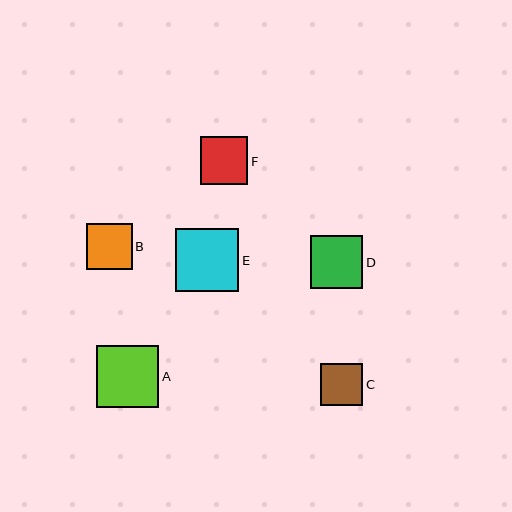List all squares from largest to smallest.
From largest to smallest: E, A, D, F, B, C.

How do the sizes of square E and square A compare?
Square E and square A are approximately the same size.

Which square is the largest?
Square E is the largest with a size of approximately 63 pixels.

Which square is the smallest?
Square C is the smallest with a size of approximately 42 pixels.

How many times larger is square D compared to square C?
Square D is approximately 1.2 times the size of square C.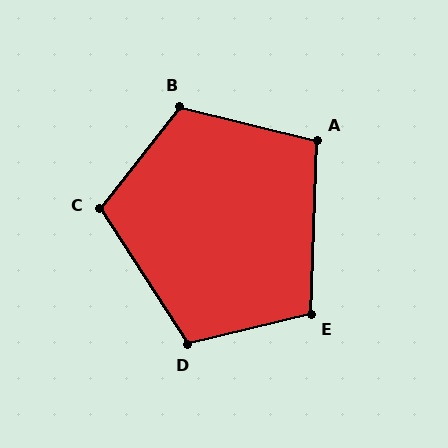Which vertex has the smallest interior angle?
A, at approximately 102 degrees.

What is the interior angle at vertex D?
Approximately 110 degrees (obtuse).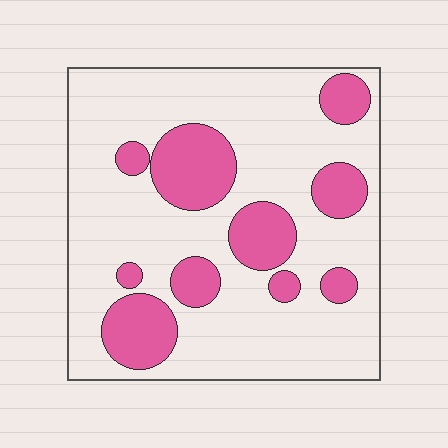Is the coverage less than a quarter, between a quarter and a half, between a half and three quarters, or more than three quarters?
Between a quarter and a half.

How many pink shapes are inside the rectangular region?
10.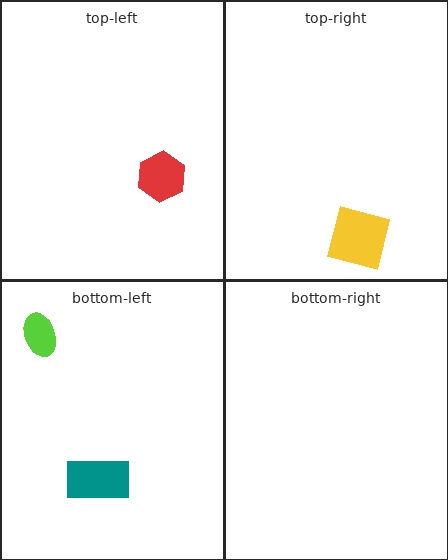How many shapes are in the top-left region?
1.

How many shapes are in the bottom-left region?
2.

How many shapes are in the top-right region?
1.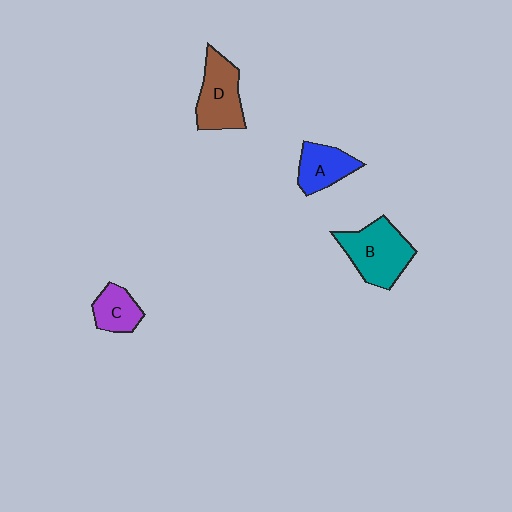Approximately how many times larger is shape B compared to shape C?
Approximately 1.9 times.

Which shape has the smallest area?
Shape C (purple).